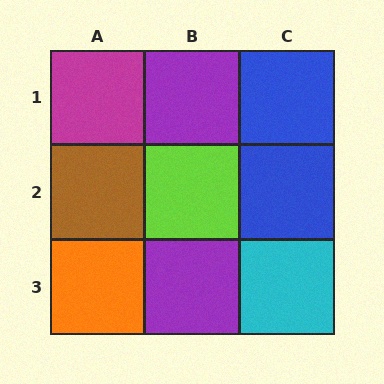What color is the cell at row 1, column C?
Blue.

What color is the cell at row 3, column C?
Cyan.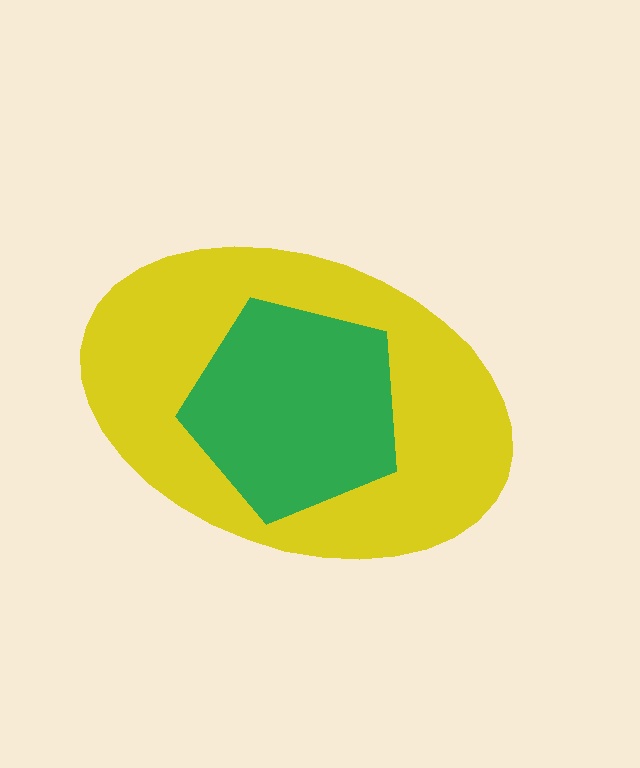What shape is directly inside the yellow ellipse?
The green pentagon.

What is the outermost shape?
The yellow ellipse.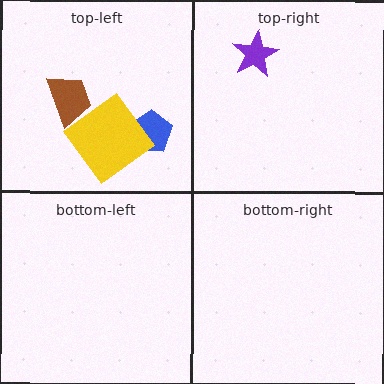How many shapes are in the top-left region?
3.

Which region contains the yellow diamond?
The top-left region.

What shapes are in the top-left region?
The blue pentagon, the brown trapezoid, the yellow diamond.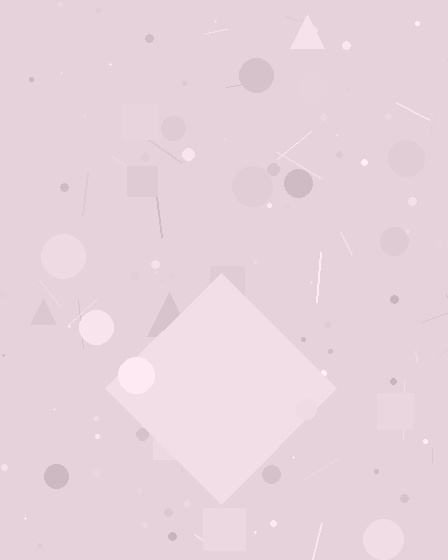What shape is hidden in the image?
A diamond is hidden in the image.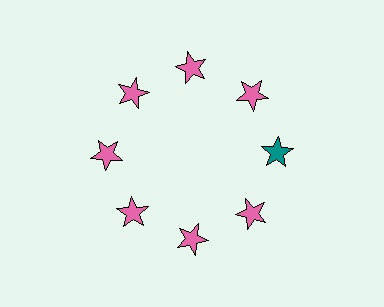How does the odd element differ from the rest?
It has a different color: teal instead of pink.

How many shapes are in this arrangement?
There are 8 shapes arranged in a ring pattern.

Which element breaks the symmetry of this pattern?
The teal star at roughly the 3 o'clock position breaks the symmetry. All other shapes are pink stars.